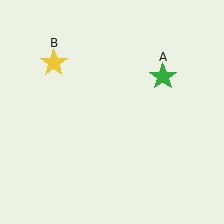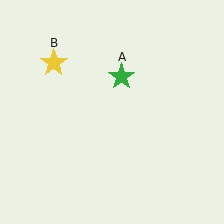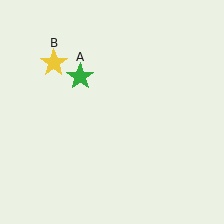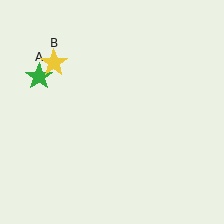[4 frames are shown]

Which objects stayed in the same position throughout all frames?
Yellow star (object B) remained stationary.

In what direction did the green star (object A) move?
The green star (object A) moved left.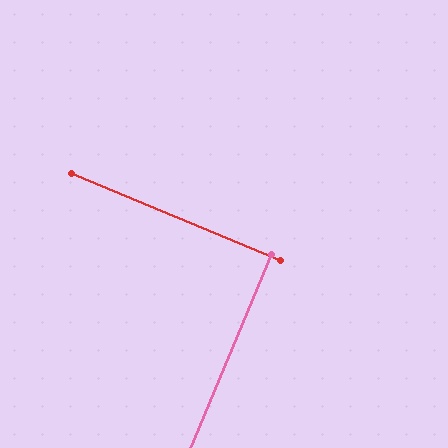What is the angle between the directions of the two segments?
Approximately 90 degrees.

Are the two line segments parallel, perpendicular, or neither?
Perpendicular — they meet at approximately 90°.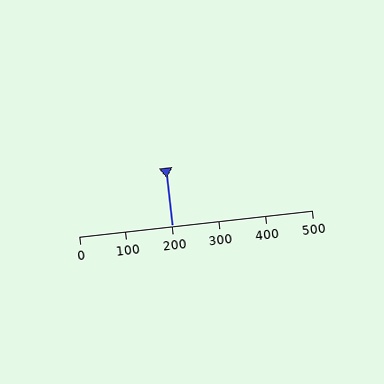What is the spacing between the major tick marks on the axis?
The major ticks are spaced 100 apart.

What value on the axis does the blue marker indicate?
The marker indicates approximately 200.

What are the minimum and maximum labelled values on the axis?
The axis runs from 0 to 500.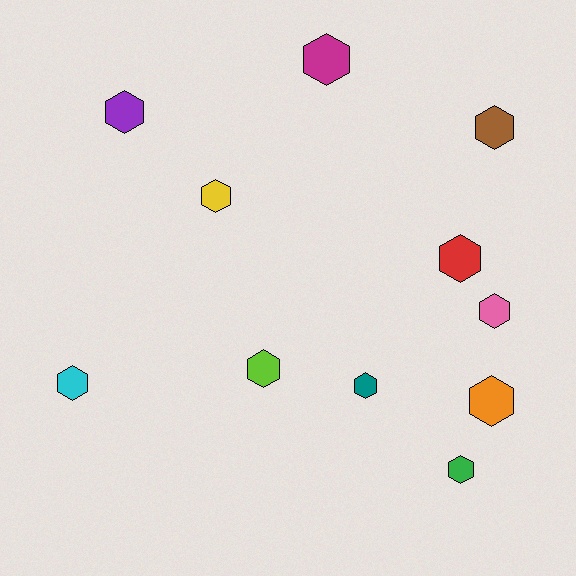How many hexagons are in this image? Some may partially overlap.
There are 11 hexagons.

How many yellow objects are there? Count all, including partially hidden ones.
There is 1 yellow object.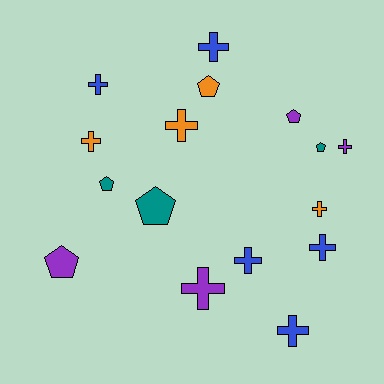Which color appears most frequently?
Blue, with 5 objects.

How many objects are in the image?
There are 16 objects.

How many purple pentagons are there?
There are 2 purple pentagons.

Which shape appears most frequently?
Cross, with 10 objects.